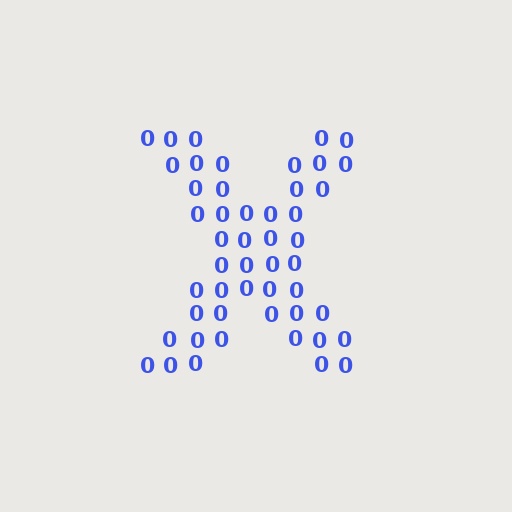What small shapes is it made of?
It is made of small digit 0's.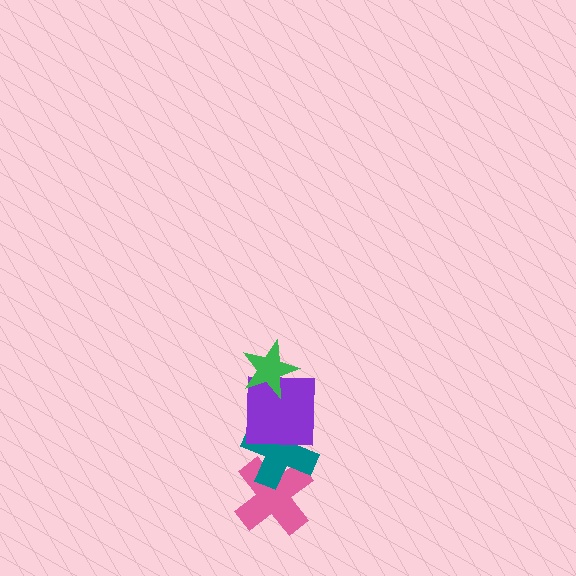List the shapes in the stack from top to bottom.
From top to bottom: the green star, the purple square, the teal cross, the pink cross.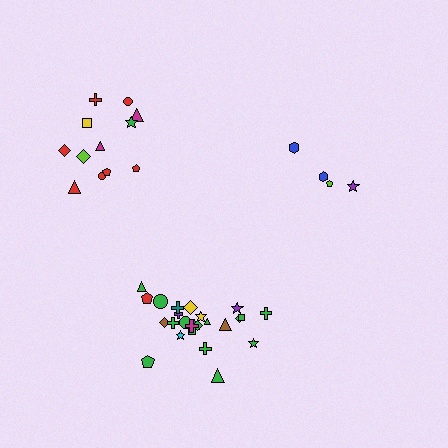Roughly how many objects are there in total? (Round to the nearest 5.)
Roughly 40 objects in total.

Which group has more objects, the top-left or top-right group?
The top-left group.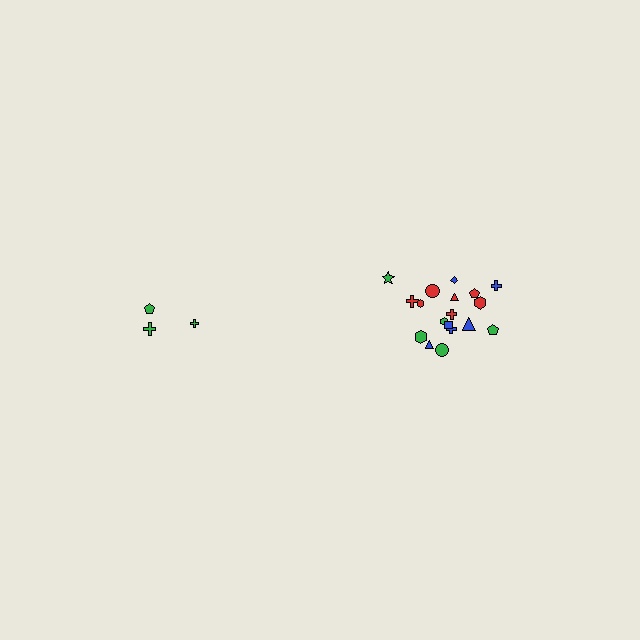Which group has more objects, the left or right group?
The right group.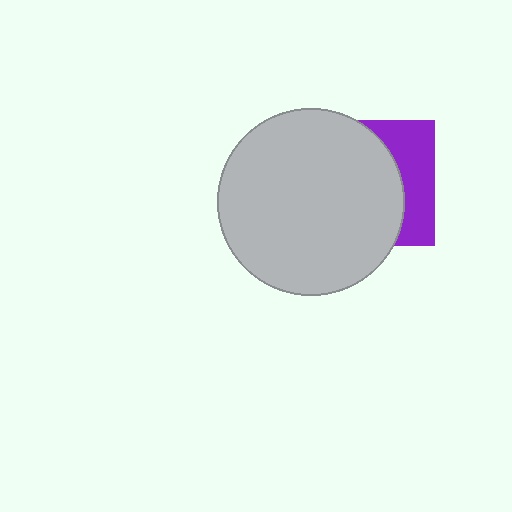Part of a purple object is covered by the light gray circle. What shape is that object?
It is a square.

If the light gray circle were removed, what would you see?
You would see the complete purple square.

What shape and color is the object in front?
The object in front is a light gray circle.